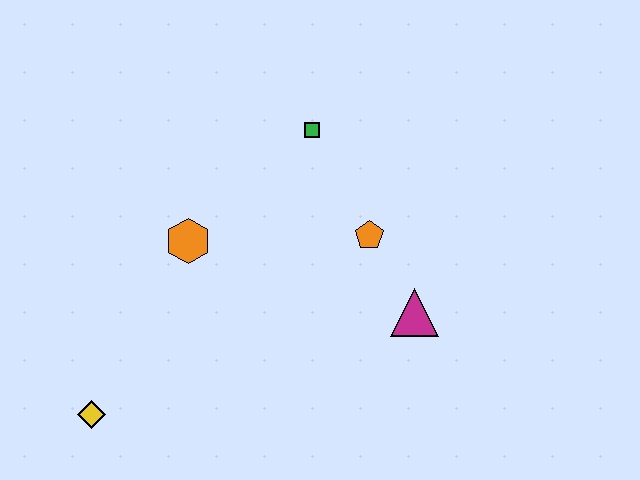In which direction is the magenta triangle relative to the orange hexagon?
The magenta triangle is to the right of the orange hexagon.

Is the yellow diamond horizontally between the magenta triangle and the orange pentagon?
No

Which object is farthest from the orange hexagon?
The magenta triangle is farthest from the orange hexagon.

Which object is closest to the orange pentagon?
The magenta triangle is closest to the orange pentagon.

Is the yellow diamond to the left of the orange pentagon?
Yes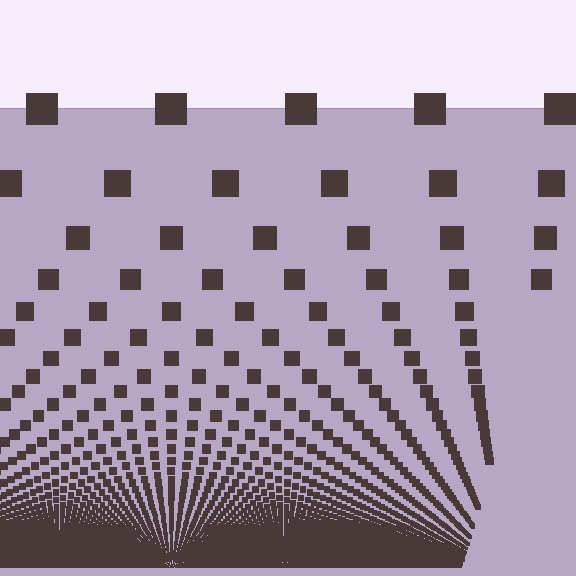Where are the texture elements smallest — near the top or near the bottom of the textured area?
Near the bottom.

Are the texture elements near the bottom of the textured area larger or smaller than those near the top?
Smaller. The gradient is inverted — elements near the bottom are smaller and denser.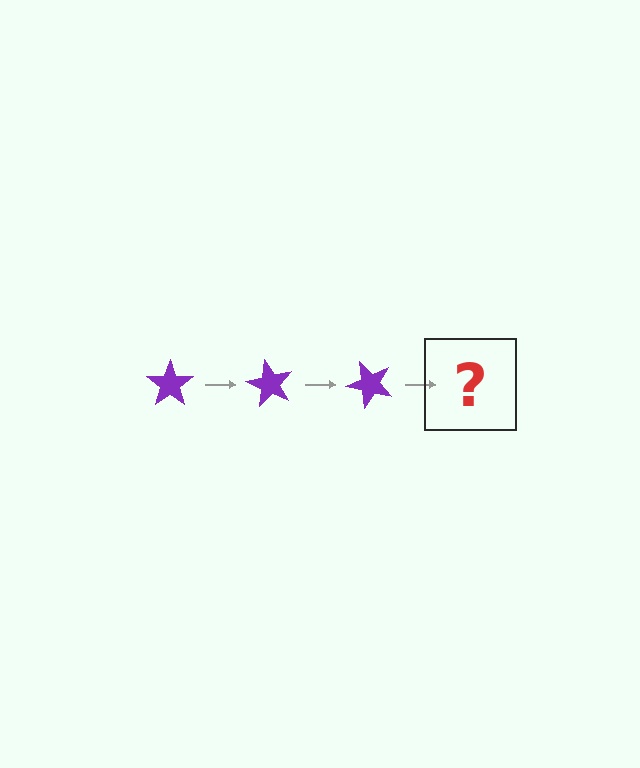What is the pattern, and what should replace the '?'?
The pattern is that the star rotates 60 degrees each step. The '?' should be a purple star rotated 180 degrees.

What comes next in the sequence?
The next element should be a purple star rotated 180 degrees.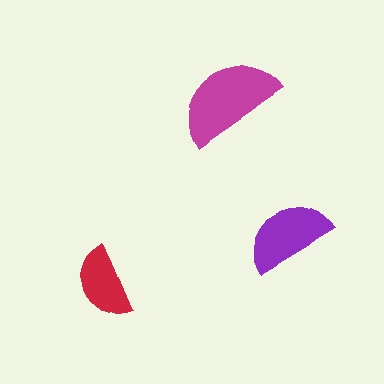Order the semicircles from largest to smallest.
the magenta one, the purple one, the red one.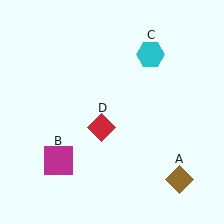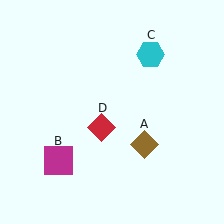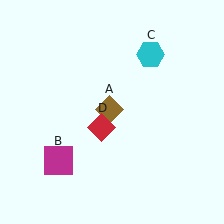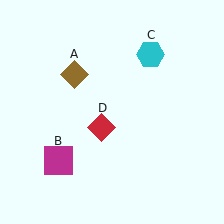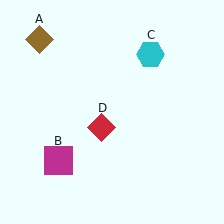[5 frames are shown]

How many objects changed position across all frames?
1 object changed position: brown diamond (object A).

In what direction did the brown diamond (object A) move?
The brown diamond (object A) moved up and to the left.